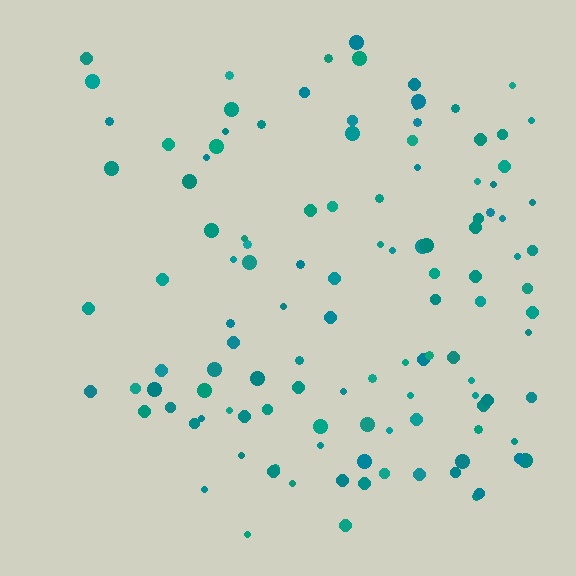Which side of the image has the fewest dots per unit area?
The left.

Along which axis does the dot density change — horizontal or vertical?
Horizontal.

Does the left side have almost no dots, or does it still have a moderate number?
Still a moderate number, just noticeably fewer than the right.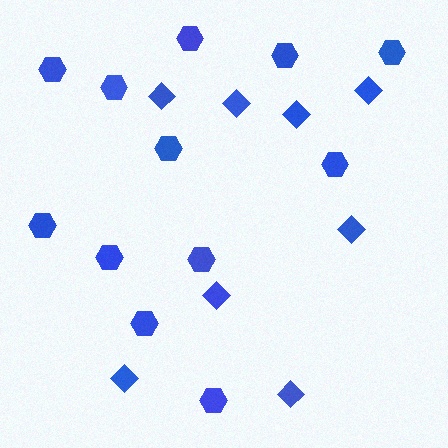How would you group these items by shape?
There are 2 groups: one group of hexagons (12) and one group of diamonds (8).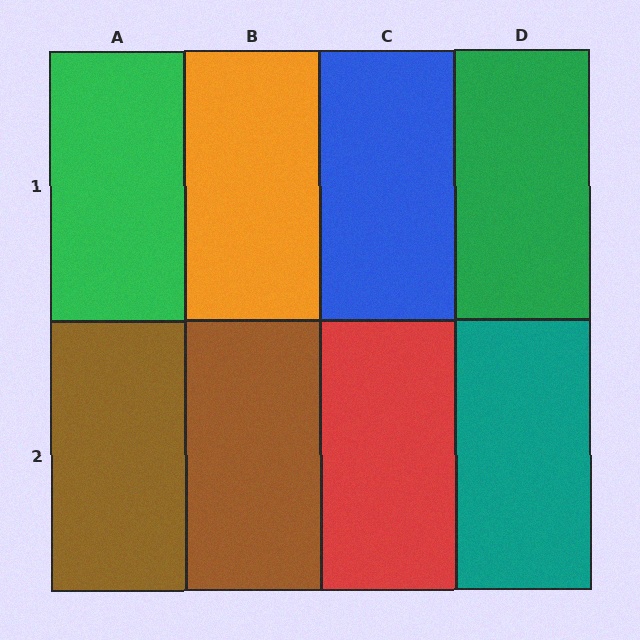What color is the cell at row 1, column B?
Orange.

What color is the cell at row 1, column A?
Green.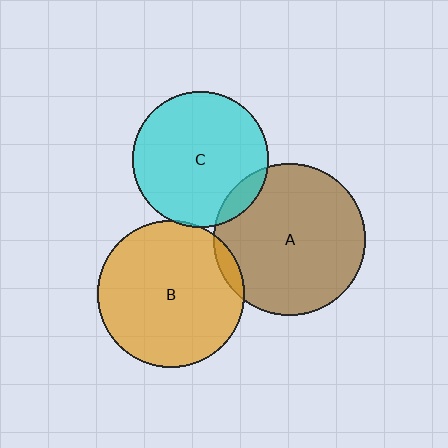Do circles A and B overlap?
Yes.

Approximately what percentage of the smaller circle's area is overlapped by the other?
Approximately 5%.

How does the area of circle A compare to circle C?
Approximately 1.3 times.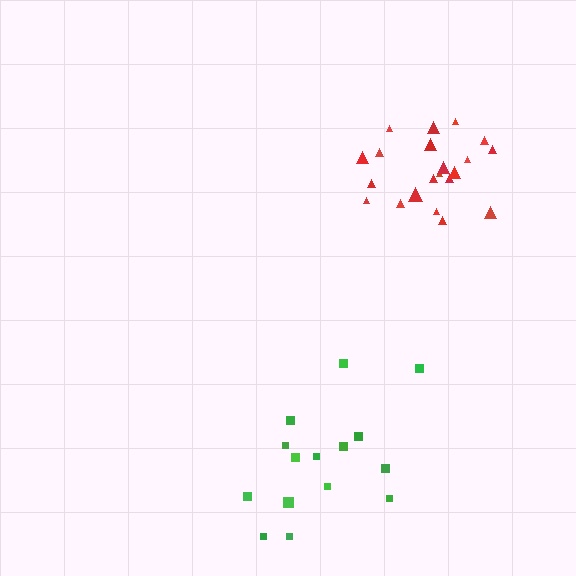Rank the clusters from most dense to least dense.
red, green.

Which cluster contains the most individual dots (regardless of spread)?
Red (21).